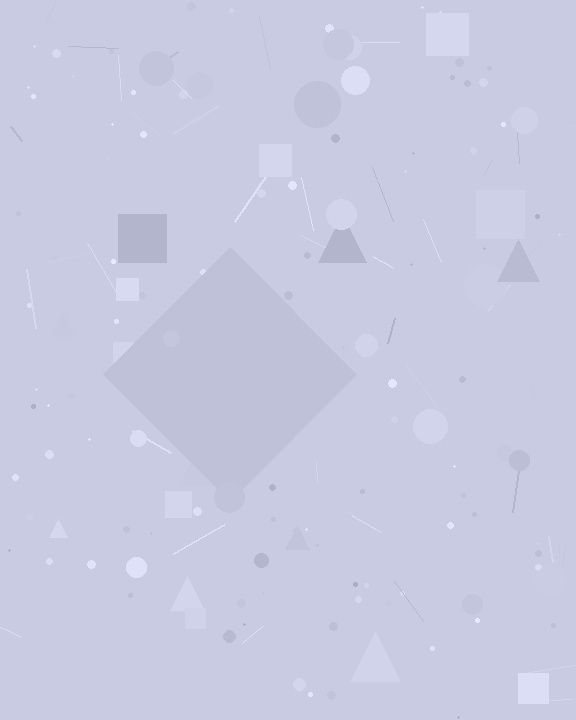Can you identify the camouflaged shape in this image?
The camouflaged shape is a diamond.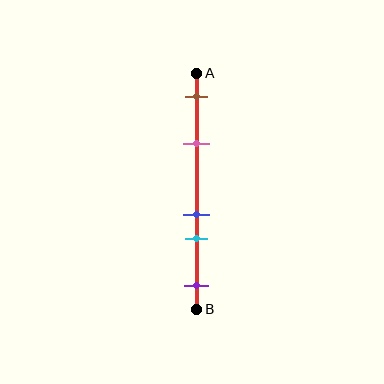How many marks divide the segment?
There are 5 marks dividing the segment.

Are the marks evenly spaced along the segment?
No, the marks are not evenly spaced.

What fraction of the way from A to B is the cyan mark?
The cyan mark is approximately 70% (0.7) of the way from A to B.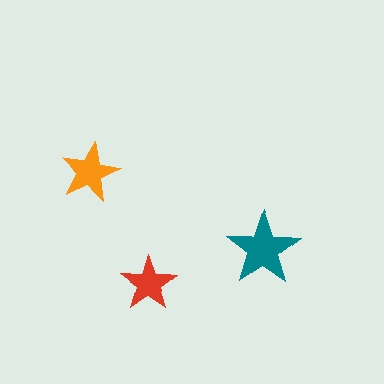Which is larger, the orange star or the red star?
The orange one.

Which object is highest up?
The orange star is topmost.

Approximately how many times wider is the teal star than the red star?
About 1.5 times wider.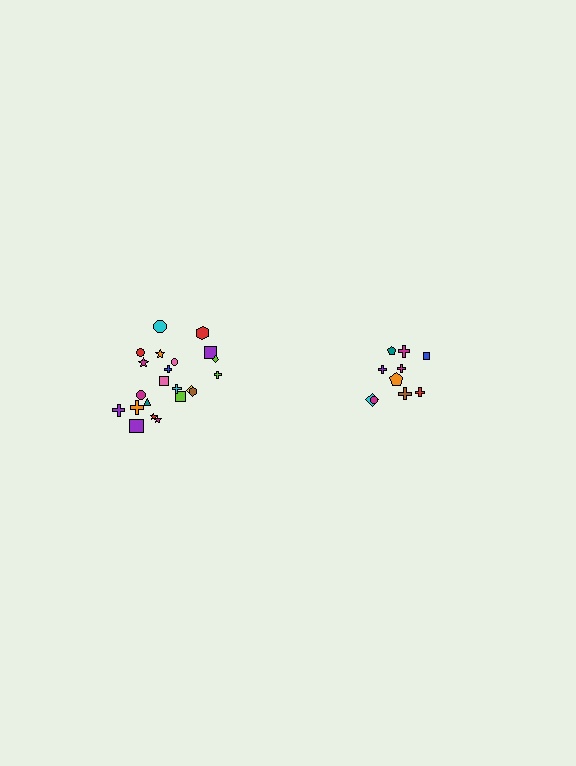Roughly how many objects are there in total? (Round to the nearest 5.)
Roughly 30 objects in total.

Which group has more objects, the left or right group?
The left group.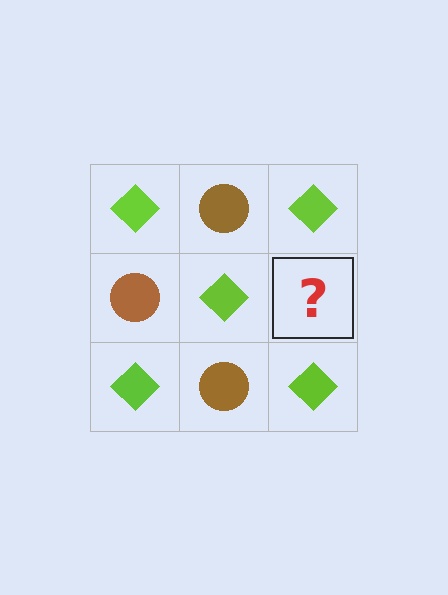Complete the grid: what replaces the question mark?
The question mark should be replaced with a brown circle.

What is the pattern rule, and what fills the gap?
The rule is that it alternates lime diamond and brown circle in a checkerboard pattern. The gap should be filled with a brown circle.